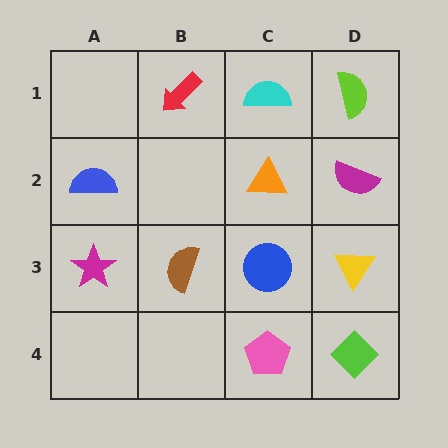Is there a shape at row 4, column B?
No, that cell is empty.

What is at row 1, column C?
A cyan semicircle.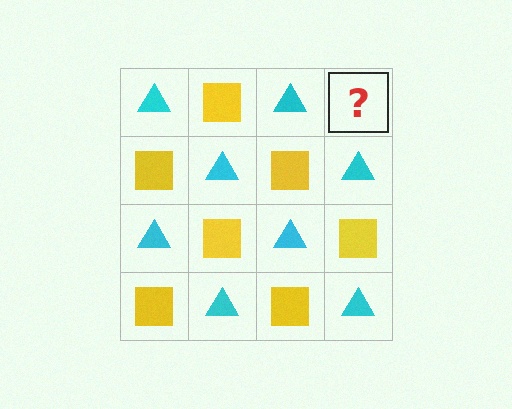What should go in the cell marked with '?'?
The missing cell should contain a yellow square.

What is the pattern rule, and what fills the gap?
The rule is that it alternates cyan triangle and yellow square in a checkerboard pattern. The gap should be filled with a yellow square.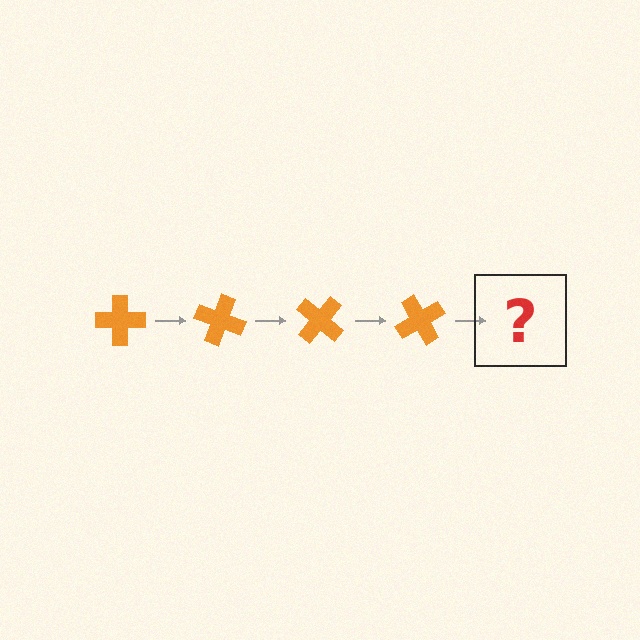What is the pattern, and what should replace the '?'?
The pattern is that the cross rotates 20 degrees each step. The '?' should be an orange cross rotated 80 degrees.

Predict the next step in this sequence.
The next step is an orange cross rotated 80 degrees.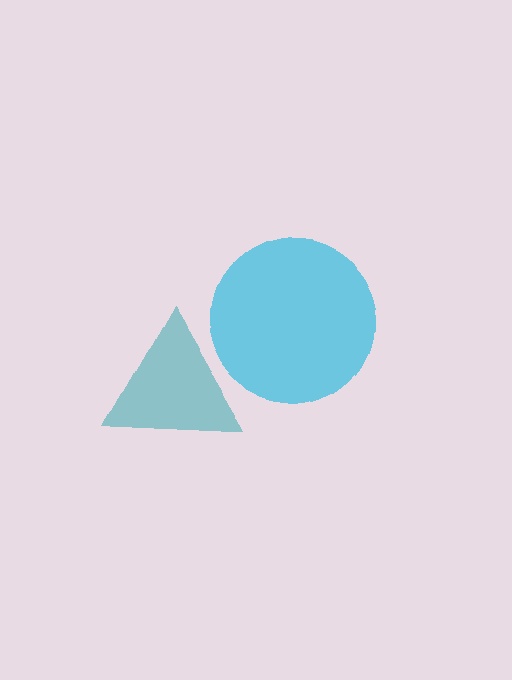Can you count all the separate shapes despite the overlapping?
Yes, there are 2 separate shapes.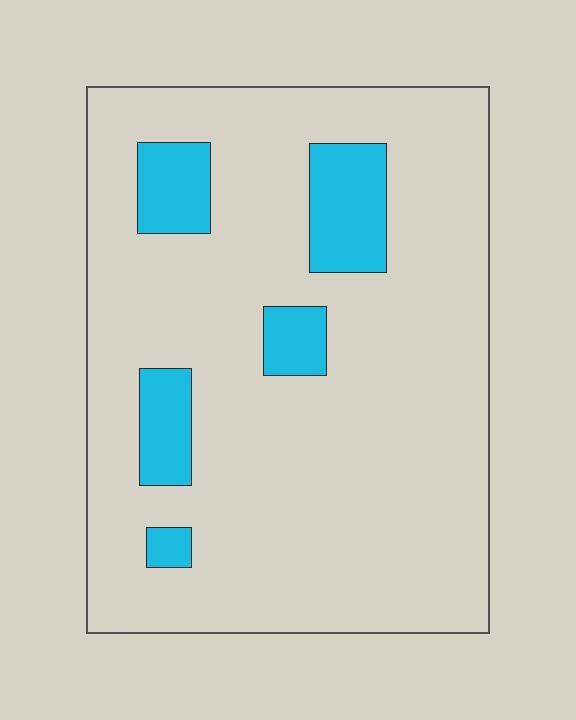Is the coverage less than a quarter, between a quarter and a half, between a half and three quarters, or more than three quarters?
Less than a quarter.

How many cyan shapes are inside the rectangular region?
5.